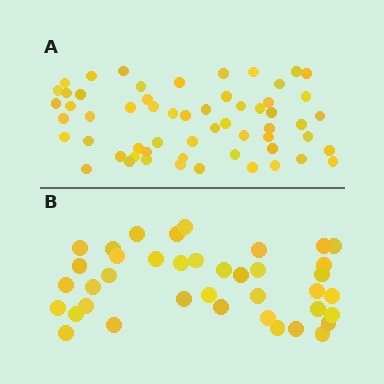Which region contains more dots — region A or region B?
Region A (the top region) has more dots.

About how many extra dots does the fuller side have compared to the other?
Region A has approximately 20 more dots than region B.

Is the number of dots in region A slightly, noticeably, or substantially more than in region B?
Region A has substantially more. The ratio is roughly 1.5 to 1.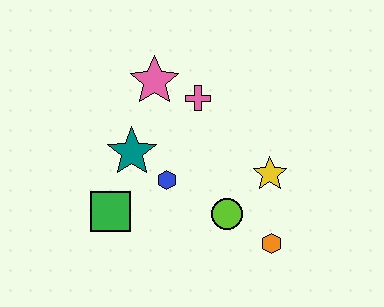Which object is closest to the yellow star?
The lime circle is closest to the yellow star.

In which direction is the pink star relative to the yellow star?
The pink star is to the left of the yellow star.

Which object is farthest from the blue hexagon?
The orange hexagon is farthest from the blue hexagon.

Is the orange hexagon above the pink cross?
No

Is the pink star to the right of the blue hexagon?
No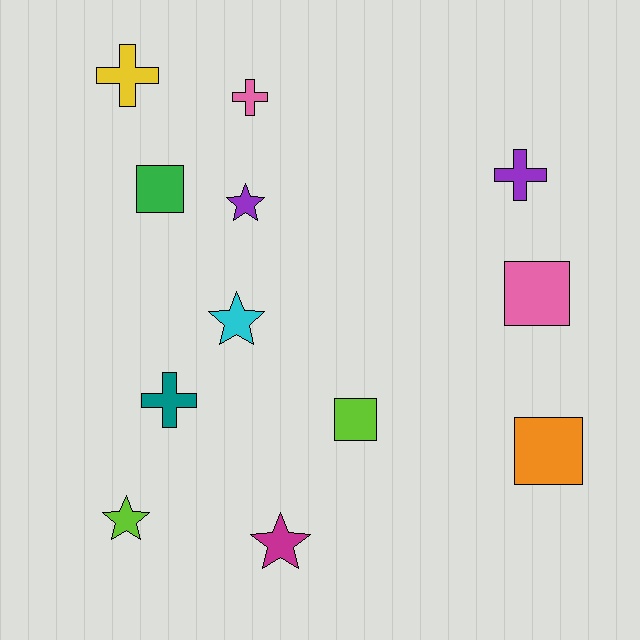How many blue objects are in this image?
There are no blue objects.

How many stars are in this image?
There are 4 stars.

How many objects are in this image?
There are 12 objects.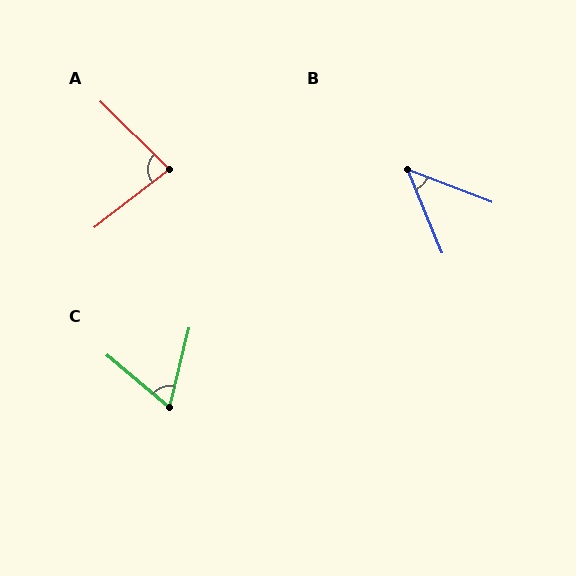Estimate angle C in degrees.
Approximately 64 degrees.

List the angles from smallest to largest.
B (47°), C (64°), A (82°).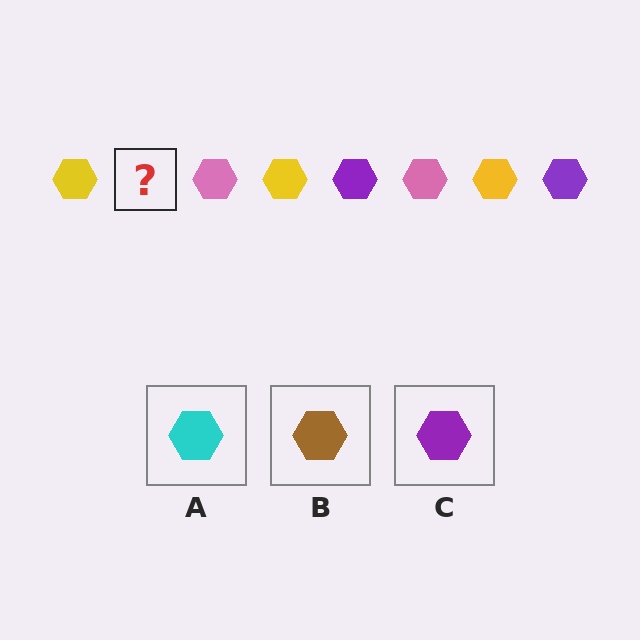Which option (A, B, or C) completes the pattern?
C.